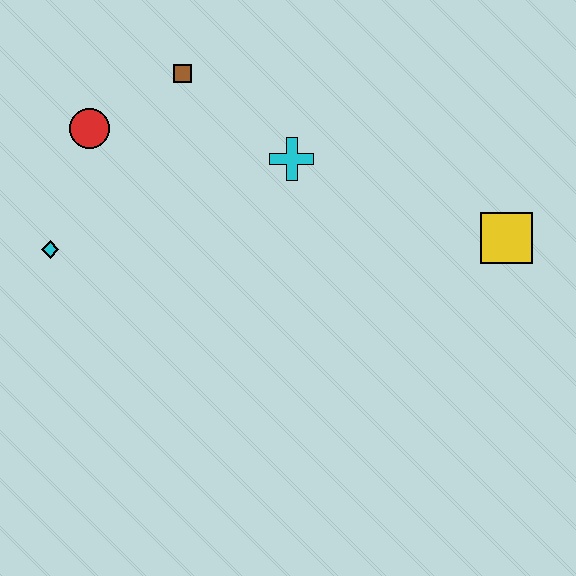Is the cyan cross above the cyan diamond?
Yes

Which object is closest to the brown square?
The red circle is closest to the brown square.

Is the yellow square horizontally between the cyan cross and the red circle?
No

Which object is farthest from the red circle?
The yellow square is farthest from the red circle.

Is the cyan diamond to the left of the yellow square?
Yes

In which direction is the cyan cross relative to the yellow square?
The cyan cross is to the left of the yellow square.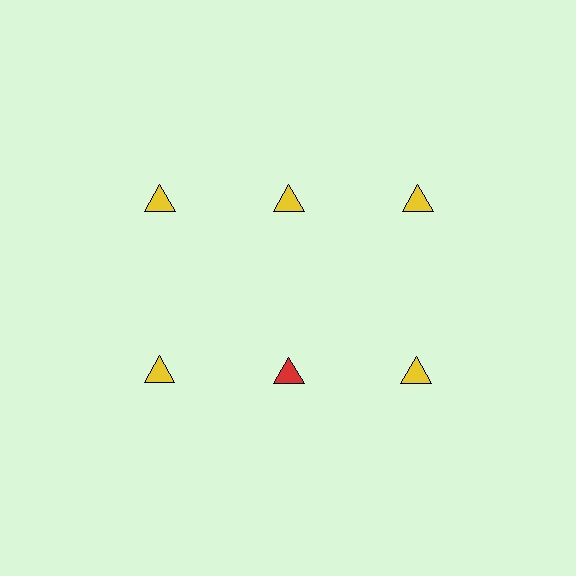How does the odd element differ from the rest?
It has a different color: red instead of yellow.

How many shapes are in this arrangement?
There are 6 shapes arranged in a grid pattern.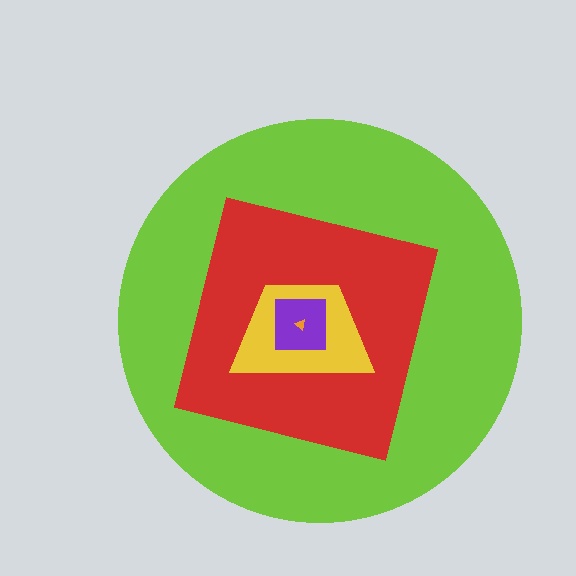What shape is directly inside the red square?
The yellow trapezoid.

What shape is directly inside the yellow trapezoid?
The purple square.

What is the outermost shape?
The lime circle.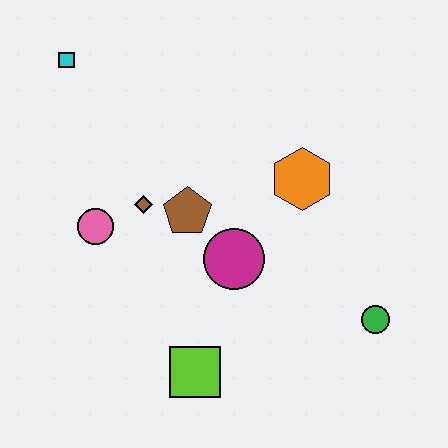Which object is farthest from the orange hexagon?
The cyan square is farthest from the orange hexagon.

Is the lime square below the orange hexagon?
Yes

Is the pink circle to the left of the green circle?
Yes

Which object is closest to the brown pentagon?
The brown diamond is closest to the brown pentagon.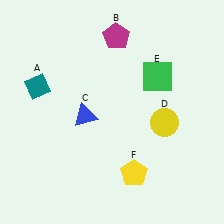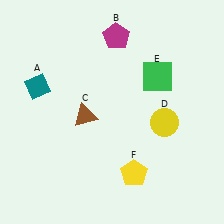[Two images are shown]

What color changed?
The triangle (C) changed from blue in Image 1 to brown in Image 2.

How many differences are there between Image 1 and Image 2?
There is 1 difference between the two images.